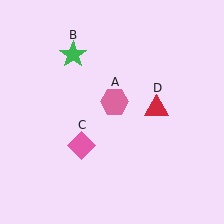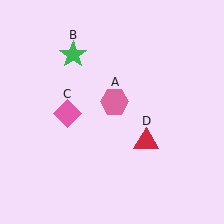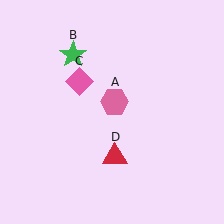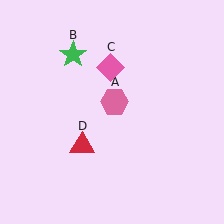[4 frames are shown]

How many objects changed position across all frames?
2 objects changed position: pink diamond (object C), red triangle (object D).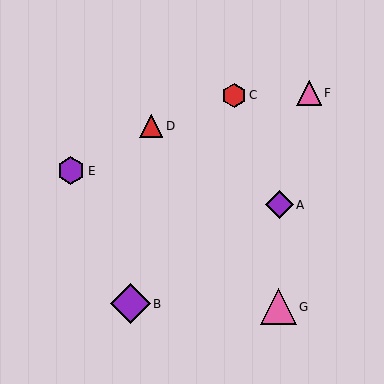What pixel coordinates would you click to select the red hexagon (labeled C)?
Click at (234, 95) to select the red hexagon C.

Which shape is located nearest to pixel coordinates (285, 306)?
The pink triangle (labeled G) at (278, 307) is nearest to that location.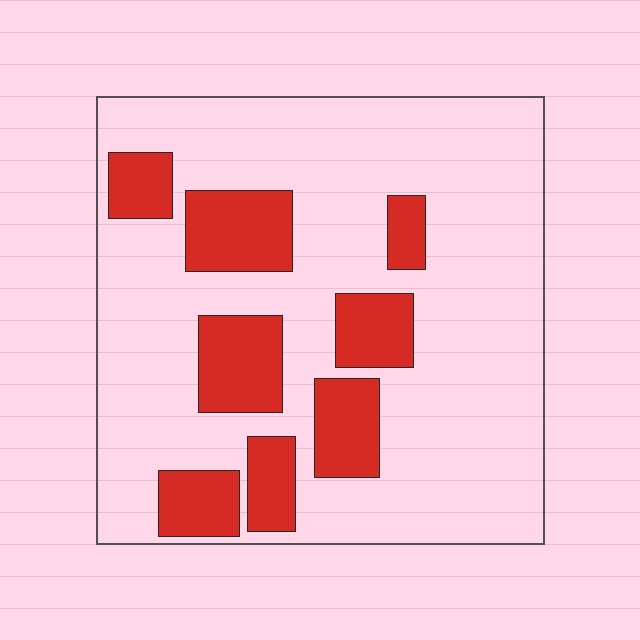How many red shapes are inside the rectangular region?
8.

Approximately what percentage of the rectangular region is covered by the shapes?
Approximately 25%.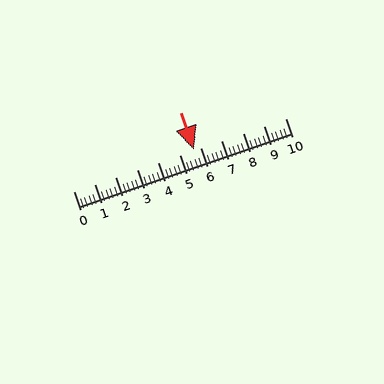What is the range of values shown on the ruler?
The ruler shows values from 0 to 10.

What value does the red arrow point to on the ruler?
The red arrow points to approximately 5.7.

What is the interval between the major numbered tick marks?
The major tick marks are spaced 1 units apart.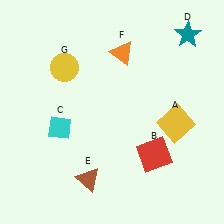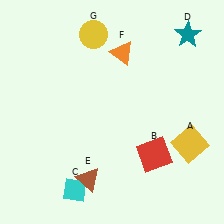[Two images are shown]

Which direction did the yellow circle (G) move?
The yellow circle (G) moved up.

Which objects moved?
The objects that moved are: the yellow square (A), the cyan diamond (C), the yellow circle (G).